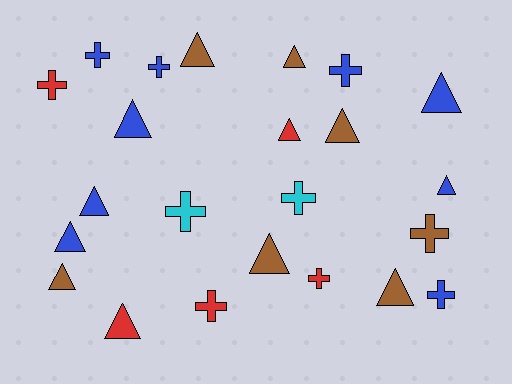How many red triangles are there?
There are 2 red triangles.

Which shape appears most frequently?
Triangle, with 13 objects.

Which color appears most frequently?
Blue, with 9 objects.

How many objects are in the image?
There are 23 objects.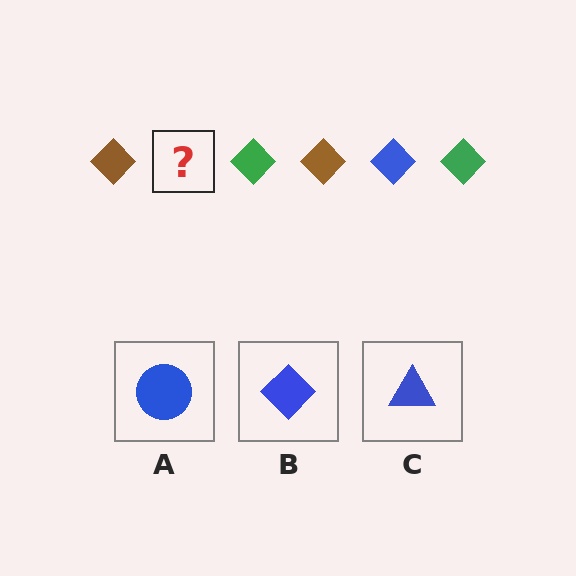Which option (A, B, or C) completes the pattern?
B.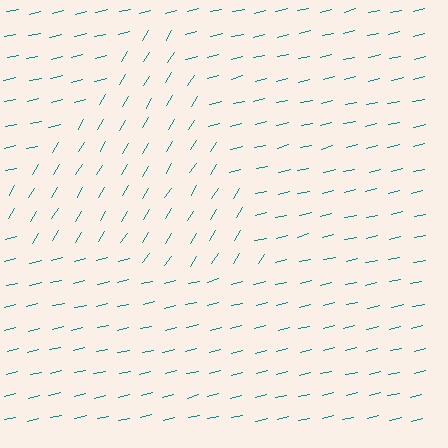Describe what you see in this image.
The image is filled with small teal line segments. A triangle region in the image has lines oriented differently from the surrounding lines, creating a visible texture boundary.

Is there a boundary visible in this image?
Yes, there is a texture boundary formed by a change in line orientation.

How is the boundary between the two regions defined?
The boundary is defined purely by a change in line orientation (approximately 45 degrees difference). All lines are the same color and thickness.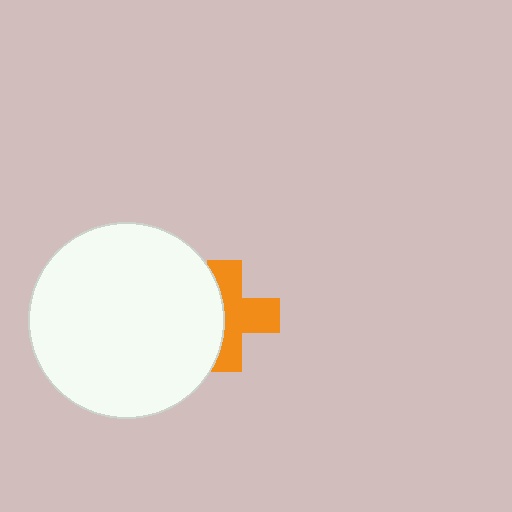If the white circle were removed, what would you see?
You would see the complete orange cross.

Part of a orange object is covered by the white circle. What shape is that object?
It is a cross.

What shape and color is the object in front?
The object in front is a white circle.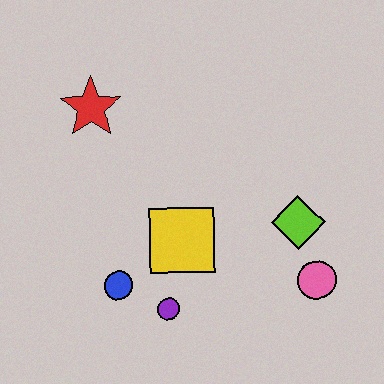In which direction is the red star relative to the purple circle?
The red star is above the purple circle.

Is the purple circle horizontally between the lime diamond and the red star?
Yes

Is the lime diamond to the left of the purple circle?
No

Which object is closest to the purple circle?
The blue circle is closest to the purple circle.